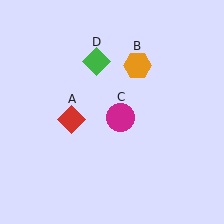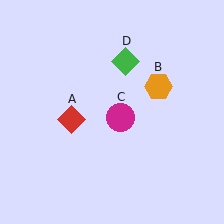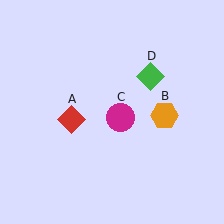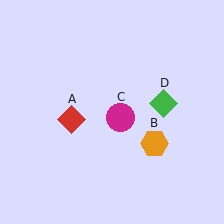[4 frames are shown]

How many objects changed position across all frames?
2 objects changed position: orange hexagon (object B), green diamond (object D).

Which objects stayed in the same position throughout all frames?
Red diamond (object A) and magenta circle (object C) remained stationary.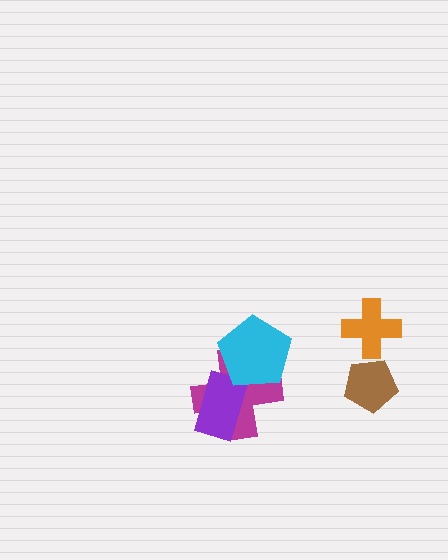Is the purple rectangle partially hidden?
Yes, it is partially covered by another shape.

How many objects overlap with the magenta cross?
2 objects overlap with the magenta cross.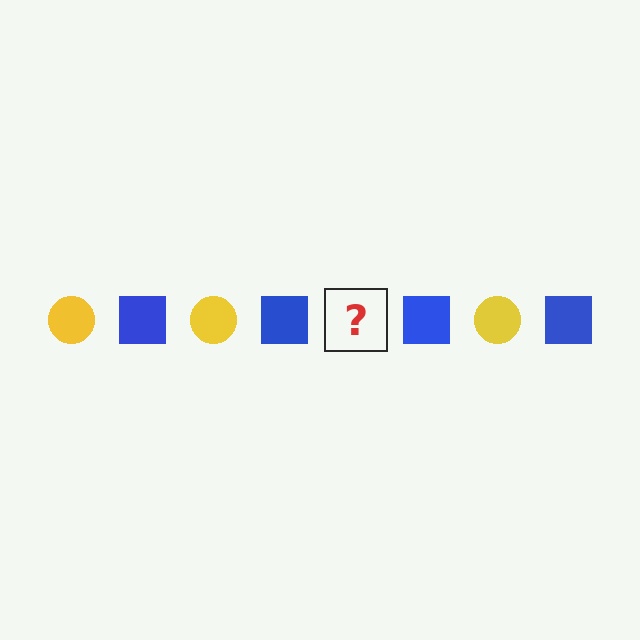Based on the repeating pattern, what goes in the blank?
The blank should be a yellow circle.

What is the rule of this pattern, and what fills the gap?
The rule is that the pattern alternates between yellow circle and blue square. The gap should be filled with a yellow circle.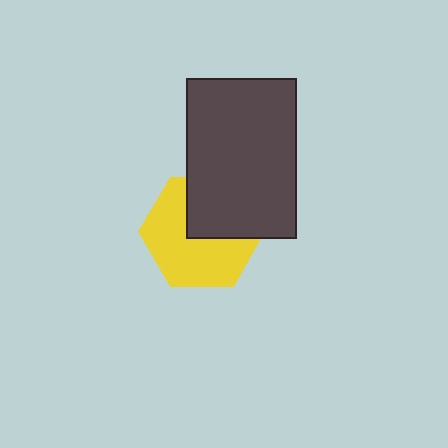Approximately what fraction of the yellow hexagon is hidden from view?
Roughly 39% of the yellow hexagon is hidden behind the dark gray rectangle.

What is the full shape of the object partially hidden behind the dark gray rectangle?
The partially hidden object is a yellow hexagon.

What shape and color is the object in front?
The object in front is a dark gray rectangle.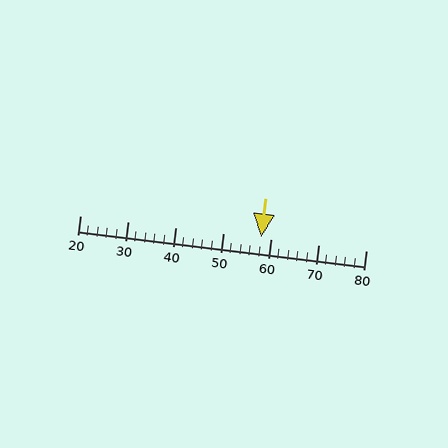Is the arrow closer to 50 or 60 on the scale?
The arrow is closer to 60.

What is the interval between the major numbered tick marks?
The major tick marks are spaced 10 units apart.